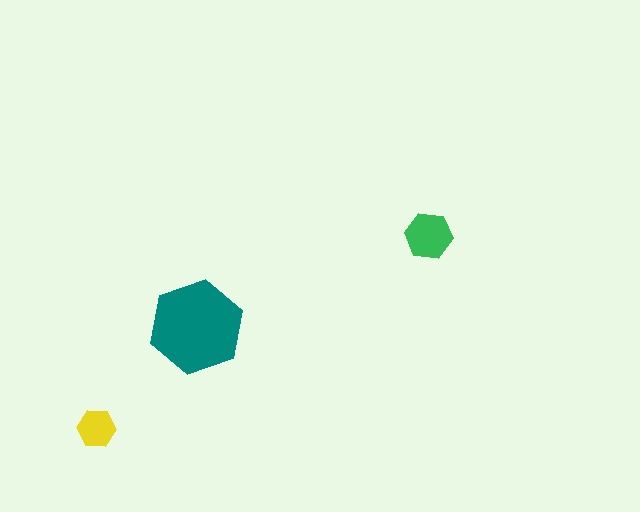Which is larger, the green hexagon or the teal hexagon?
The teal one.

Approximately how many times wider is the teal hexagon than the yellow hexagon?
About 2.5 times wider.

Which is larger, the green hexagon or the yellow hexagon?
The green one.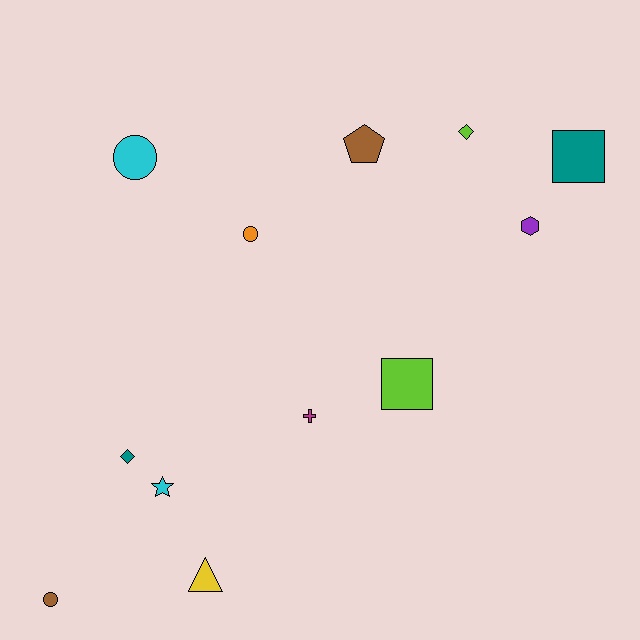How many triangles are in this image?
There is 1 triangle.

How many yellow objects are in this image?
There is 1 yellow object.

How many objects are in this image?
There are 12 objects.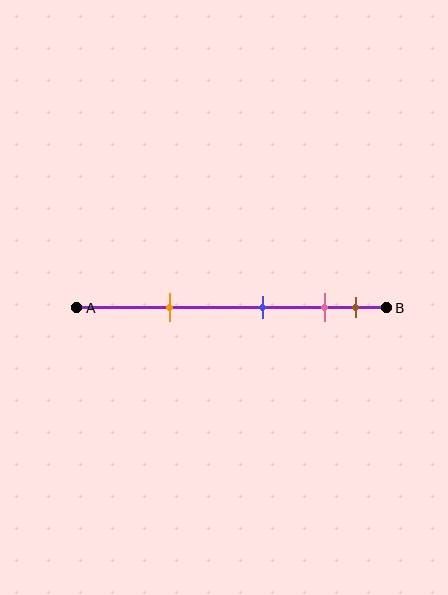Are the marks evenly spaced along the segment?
No, the marks are not evenly spaced.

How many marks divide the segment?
There are 4 marks dividing the segment.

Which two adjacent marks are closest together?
The pink and brown marks are the closest adjacent pair.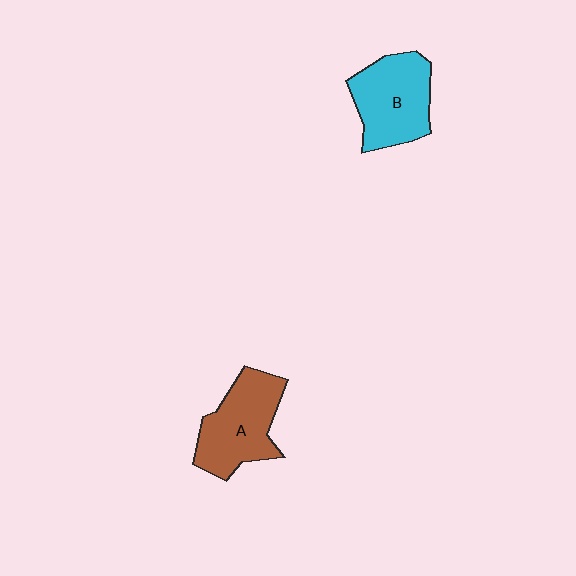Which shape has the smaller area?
Shape B (cyan).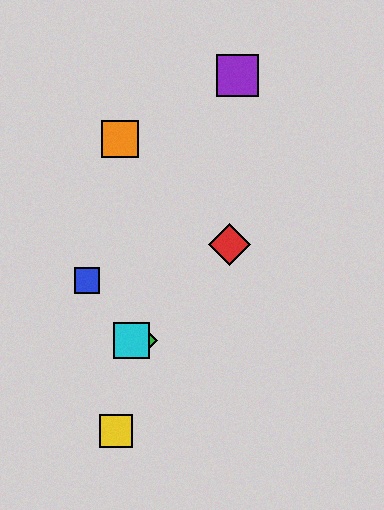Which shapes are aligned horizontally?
The green diamond, the cyan square are aligned horizontally.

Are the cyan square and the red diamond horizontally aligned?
No, the cyan square is at y≈340 and the red diamond is at y≈244.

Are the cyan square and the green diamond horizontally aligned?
Yes, both are at y≈340.